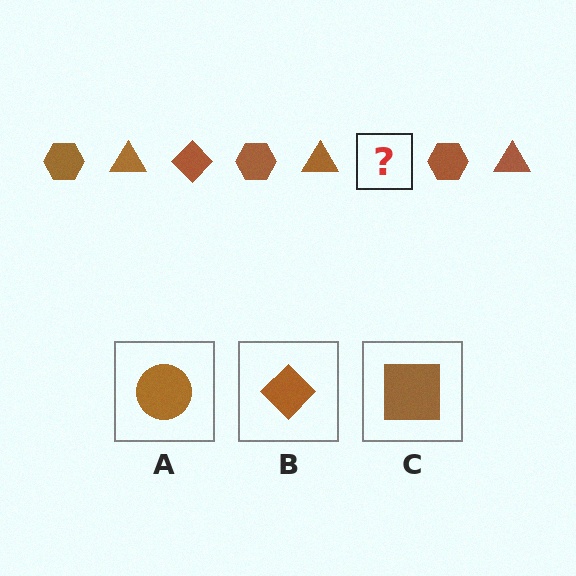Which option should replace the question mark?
Option B.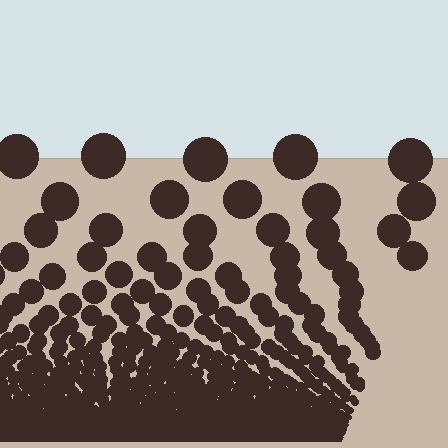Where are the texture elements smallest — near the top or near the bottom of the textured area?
Near the bottom.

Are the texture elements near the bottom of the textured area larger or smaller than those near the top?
Smaller. The gradient is inverted — elements near the bottom are smaller and denser.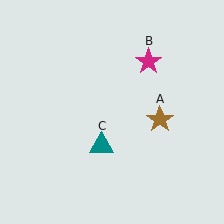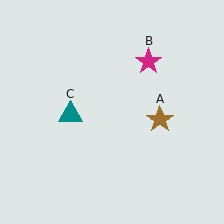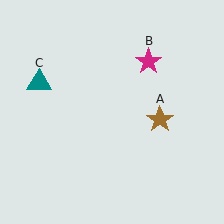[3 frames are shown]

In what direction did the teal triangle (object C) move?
The teal triangle (object C) moved up and to the left.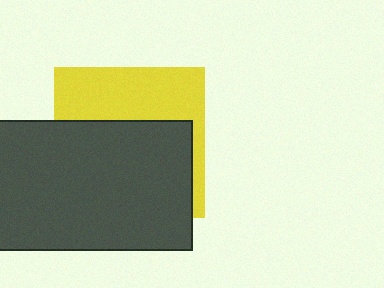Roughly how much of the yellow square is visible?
A small part of it is visible (roughly 40%).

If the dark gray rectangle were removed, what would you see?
You would see the complete yellow square.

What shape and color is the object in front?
The object in front is a dark gray rectangle.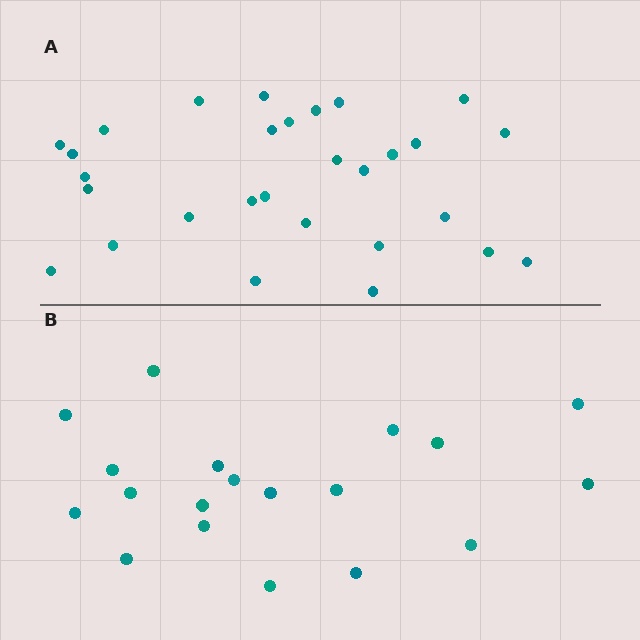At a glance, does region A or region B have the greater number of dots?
Region A (the top region) has more dots.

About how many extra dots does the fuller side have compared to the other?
Region A has roughly 10 or so more dots than region B.